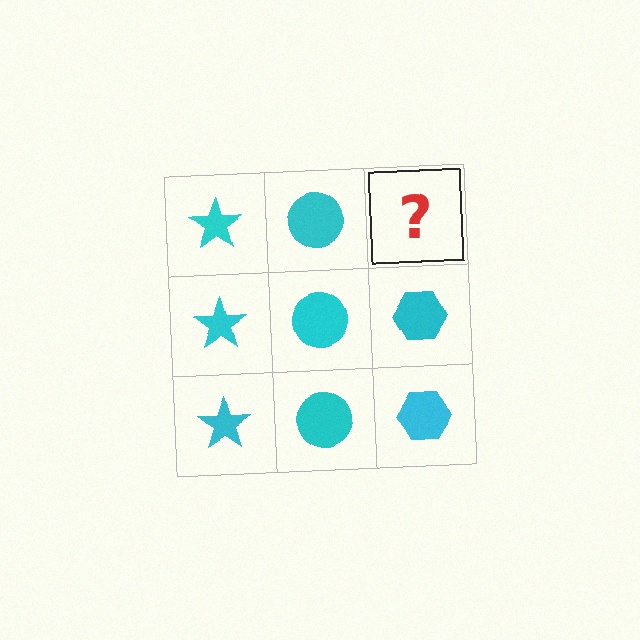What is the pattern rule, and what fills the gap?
The rule is that each column has a consistent shape. The gap should be filled with a cyan hexagon.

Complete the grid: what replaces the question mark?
The question mark should be replaced with a cyan hexagon.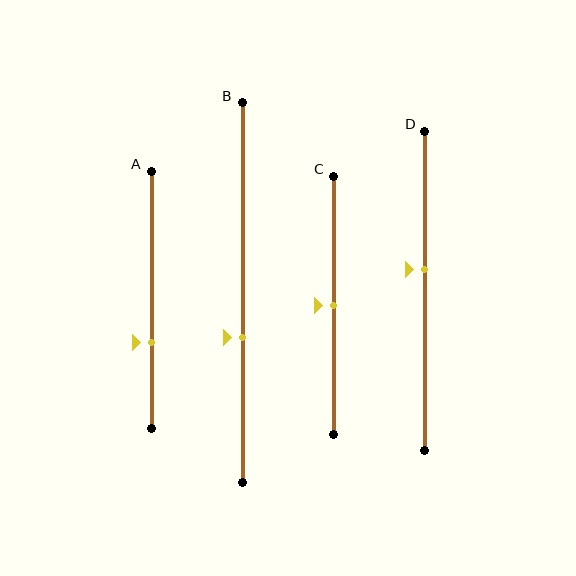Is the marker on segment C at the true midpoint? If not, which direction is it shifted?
Yes, the marker on segment C is at the true midpoint.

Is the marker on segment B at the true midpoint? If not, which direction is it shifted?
No, the marker on segment B is shifted downward by about 12% of the segment length.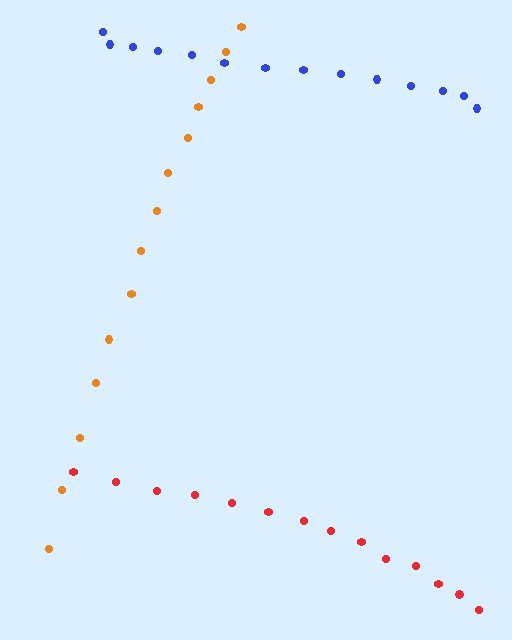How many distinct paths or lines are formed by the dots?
There are 3 distinct paths.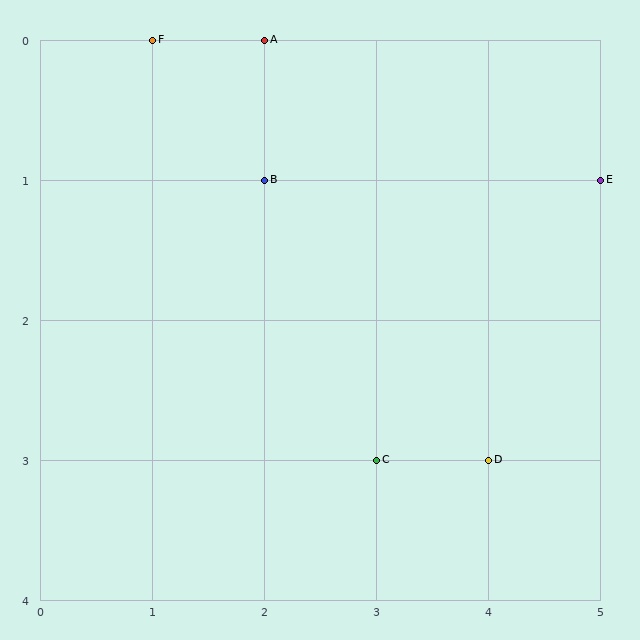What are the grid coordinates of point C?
Point C is at grid coordinates (3, 3).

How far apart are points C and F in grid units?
Points C and F are 2 columns and 3 rows apart (about 3.6 grid units diagonally).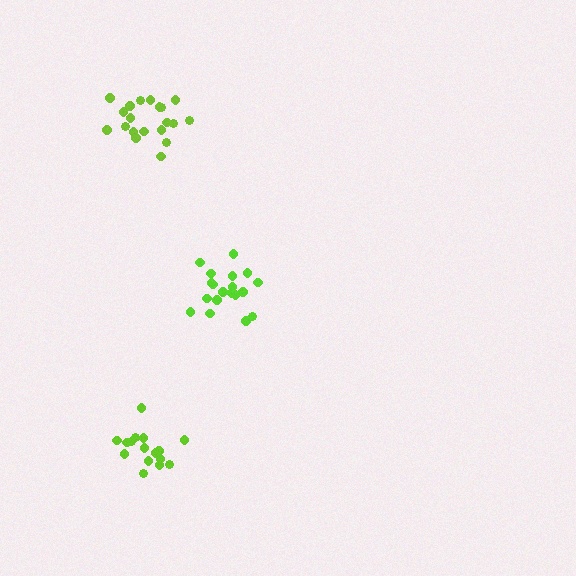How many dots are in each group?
Group 1: 19 dots, Group 2: 20 dots, Group 3: 16 dots (55 total).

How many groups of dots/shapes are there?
There are 3 groups.